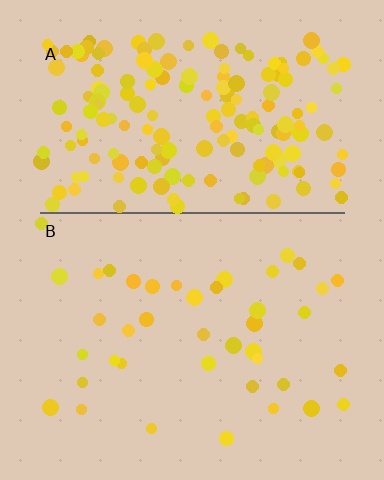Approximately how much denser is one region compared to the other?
Approximately 4.3× — region A over region B.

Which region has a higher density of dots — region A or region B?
A (the top).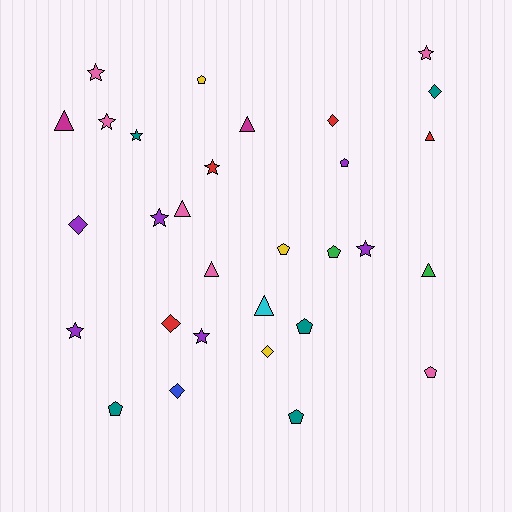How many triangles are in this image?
There are 7 triangles.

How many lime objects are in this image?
There are no lime objects.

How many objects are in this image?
There are 30 objects.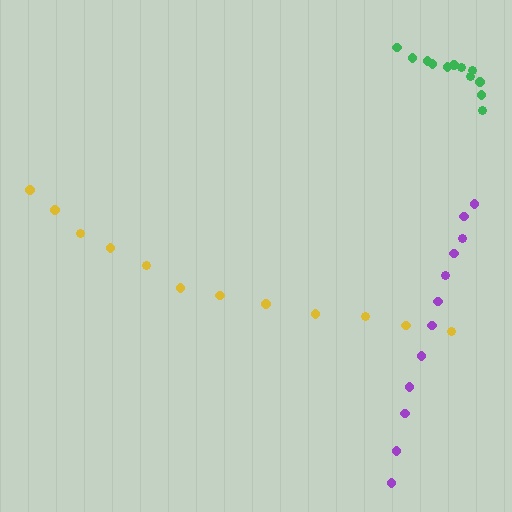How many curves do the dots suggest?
There are 3 distinct paths.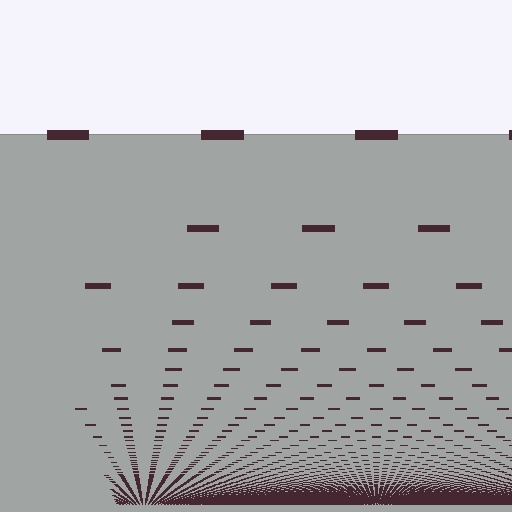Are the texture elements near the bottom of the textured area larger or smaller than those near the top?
Smaller. The gradient is inverted — elements near the bottom are smaller and denser.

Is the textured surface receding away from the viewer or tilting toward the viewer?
The surface appears to tilt toward the viewer. Texture elements get larger and sparser toward the top.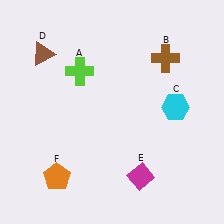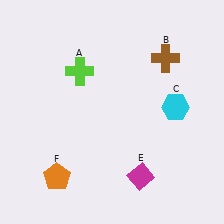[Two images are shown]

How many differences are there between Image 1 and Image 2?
There is 1 difference between the two images.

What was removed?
The brown triangle (D) was removed in Image 2.